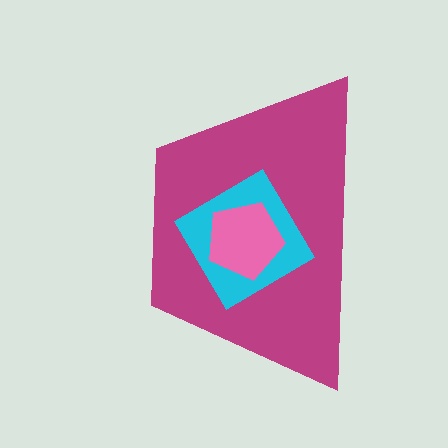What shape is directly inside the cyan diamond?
The pink pentagon.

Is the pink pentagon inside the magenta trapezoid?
Yes.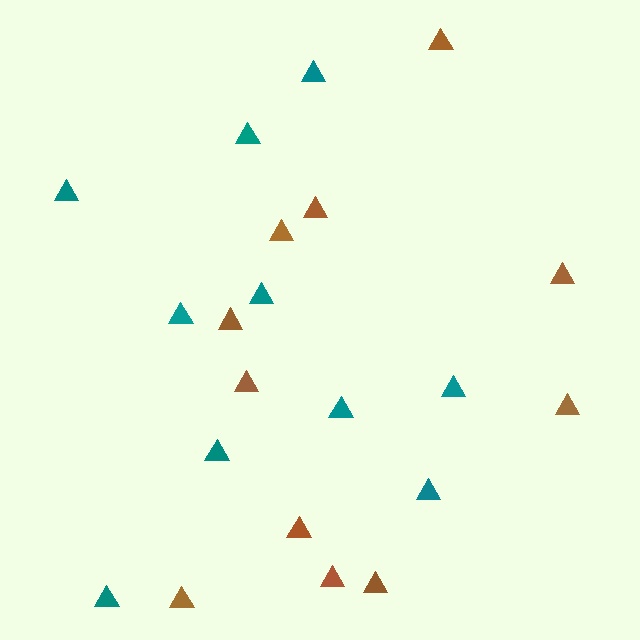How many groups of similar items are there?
There are 2 groups: one group of teal triangles (10) and one group of brown triangles (11).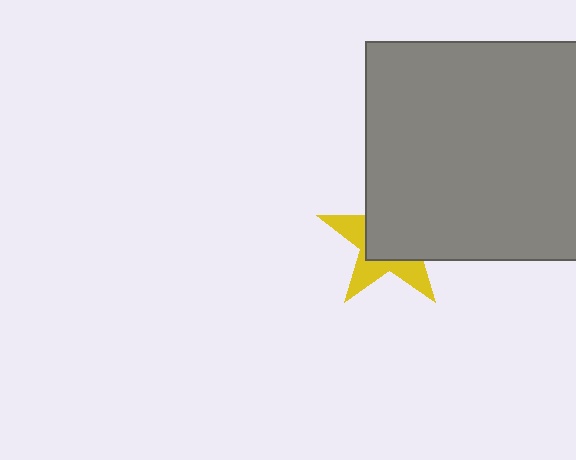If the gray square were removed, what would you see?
You would see the complete yellow star.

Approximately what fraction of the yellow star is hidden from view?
Roughly 60% of the yellow star is hidden behind the gray square.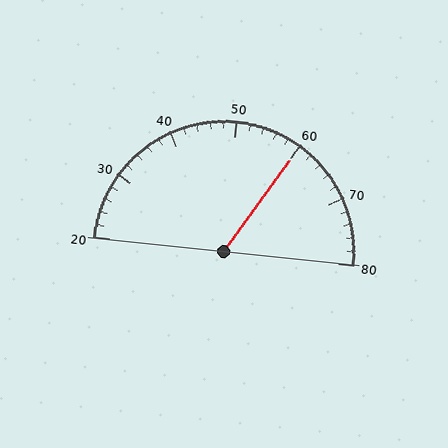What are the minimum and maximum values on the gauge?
The gauge ranges from 20 to 80.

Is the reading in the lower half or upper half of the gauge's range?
The reading is in the upper half of the range (20 to 80).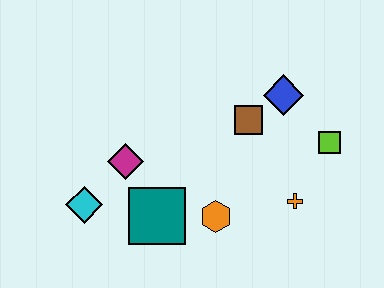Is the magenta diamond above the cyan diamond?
Yes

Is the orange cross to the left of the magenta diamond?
No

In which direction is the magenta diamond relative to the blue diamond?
The magenta diamond is to the left of the blue diamond.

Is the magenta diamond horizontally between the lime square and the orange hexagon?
No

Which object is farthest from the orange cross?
The cyan diamond is farthest from the orange cross.